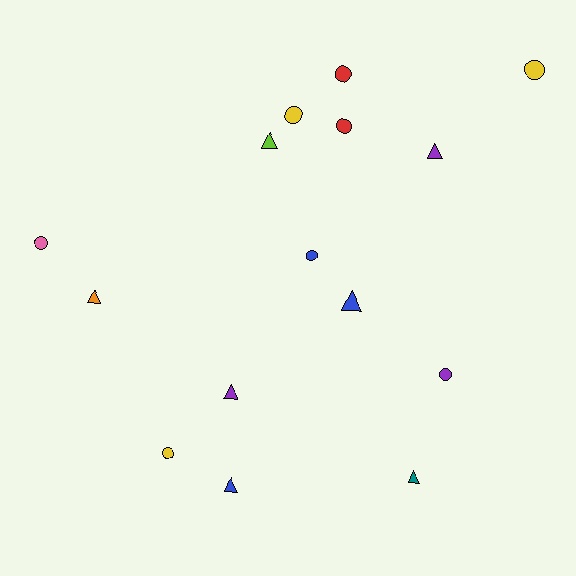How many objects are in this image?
There are 15 objects.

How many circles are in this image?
There are 8 circles.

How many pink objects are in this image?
There is 1 pink object.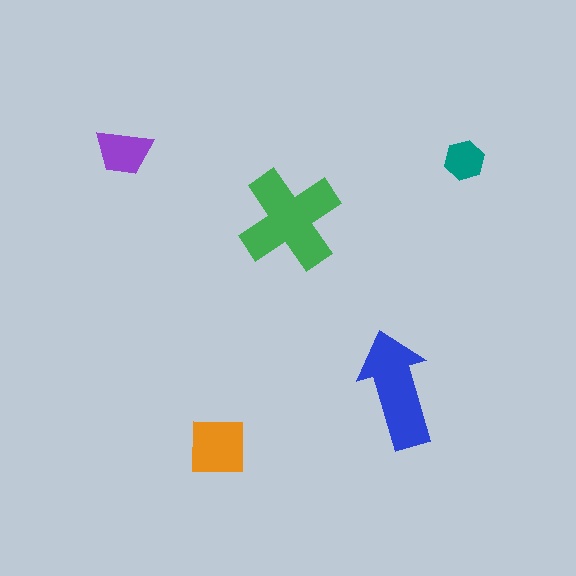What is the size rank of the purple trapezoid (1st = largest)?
4th.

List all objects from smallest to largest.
The teal hexagon, the purple trapezoid, the orange square, the blue arrow, the green cross.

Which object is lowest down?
The orange square is bottommost.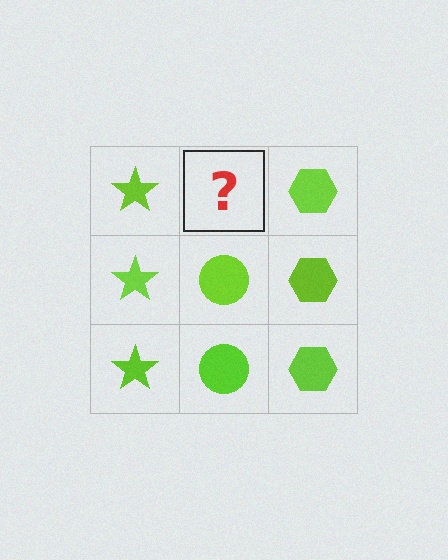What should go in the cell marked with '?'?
The missing cell should contain a lime circle.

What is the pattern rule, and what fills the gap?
The rule is that each column has a consistent shape. The gap should be filled with a lime circle.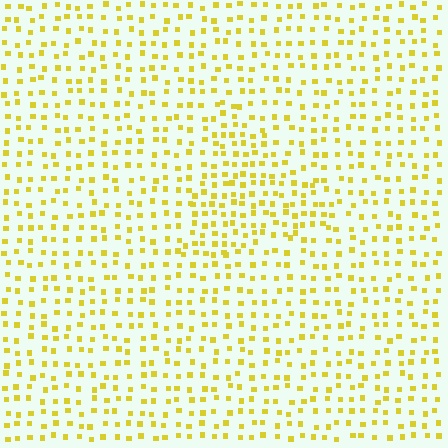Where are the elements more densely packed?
The elements are more densely packed inside the triangle boundary.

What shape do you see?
I see a triangle.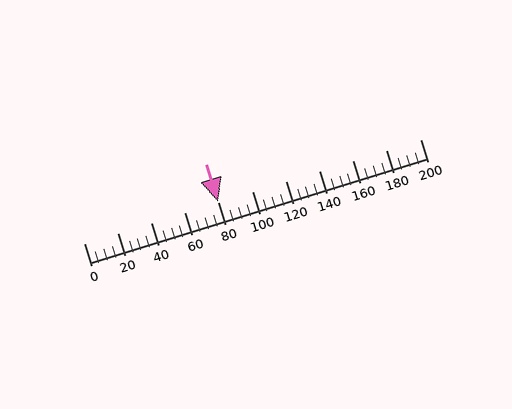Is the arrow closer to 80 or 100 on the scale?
The arrow is closer to 80.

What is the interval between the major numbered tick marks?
The major tick marks are spaced 20 units apart.